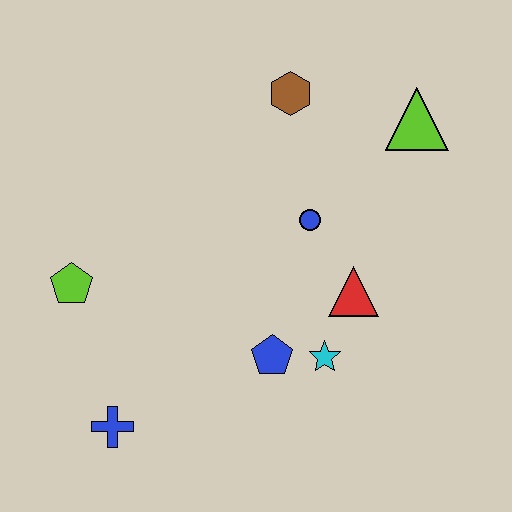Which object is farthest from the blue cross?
The lime triangle is farthest from the blue cross.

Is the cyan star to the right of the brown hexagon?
Yes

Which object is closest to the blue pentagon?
The cyan star is closest to the blue pentagon.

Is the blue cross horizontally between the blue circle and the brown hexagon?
No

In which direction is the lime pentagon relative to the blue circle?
The lime pentagon is to the left of the blue circle.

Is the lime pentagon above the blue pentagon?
Yes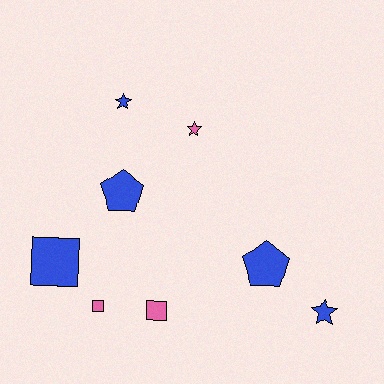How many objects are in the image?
There are 8 objects.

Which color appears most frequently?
Blue, with 5 objects.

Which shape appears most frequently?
Square, with 3 objects.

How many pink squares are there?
There are 2 pink squares.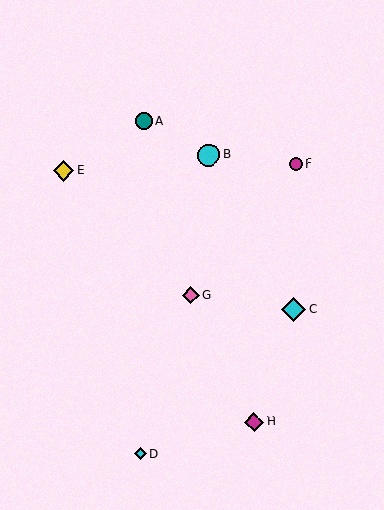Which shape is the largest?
The cyan diamond (labeled C) is the largest.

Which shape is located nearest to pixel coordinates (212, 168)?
The cyan circle (labeled B) at (209, 155) is nearest to that location.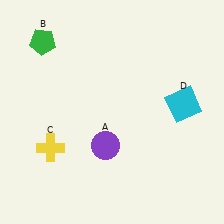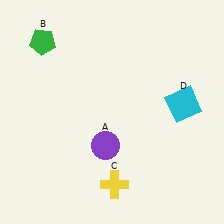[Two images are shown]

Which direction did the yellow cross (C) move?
The yellow cross (C) moved right.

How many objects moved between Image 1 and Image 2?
1 object moved between the two images.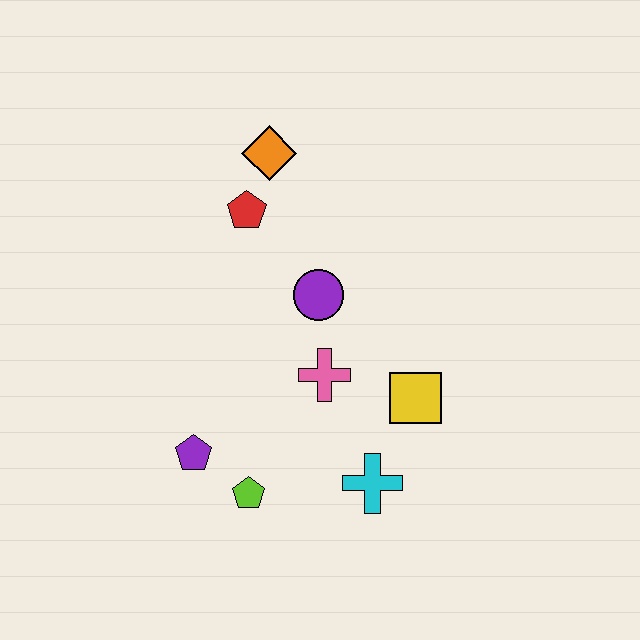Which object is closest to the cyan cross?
The yellow square is closest to the cyan cross.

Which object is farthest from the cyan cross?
The orange diamond is farthest from the cyan cross.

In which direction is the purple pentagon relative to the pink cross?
The purple pentagon is to the left of the pink cross.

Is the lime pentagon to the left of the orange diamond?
Yes